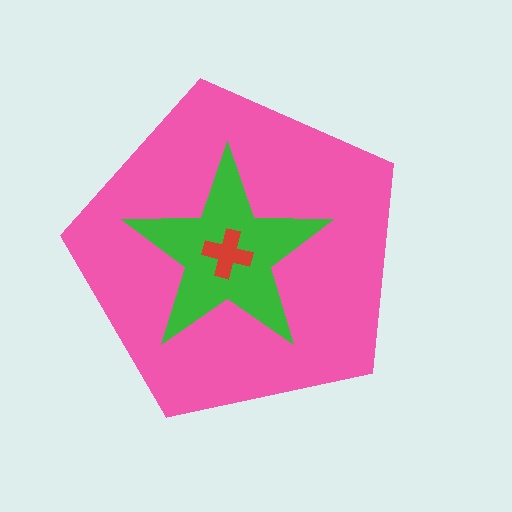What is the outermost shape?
The pink pentagon.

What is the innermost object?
The red cross.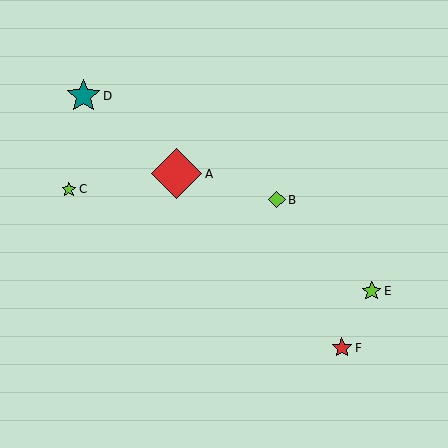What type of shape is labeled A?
Shape A is a red diamond.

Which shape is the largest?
The red diamond (labeled A) is the largest.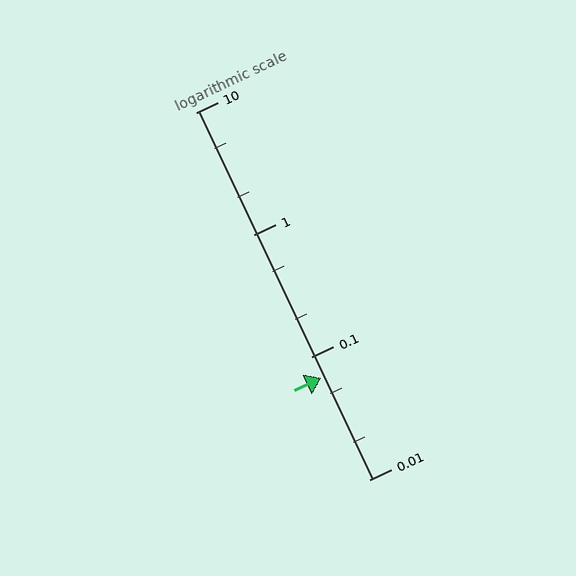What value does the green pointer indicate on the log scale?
The pointer indicates approximately 0.068.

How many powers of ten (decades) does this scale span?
The scale spans 3 decades, from 0.01 to 10.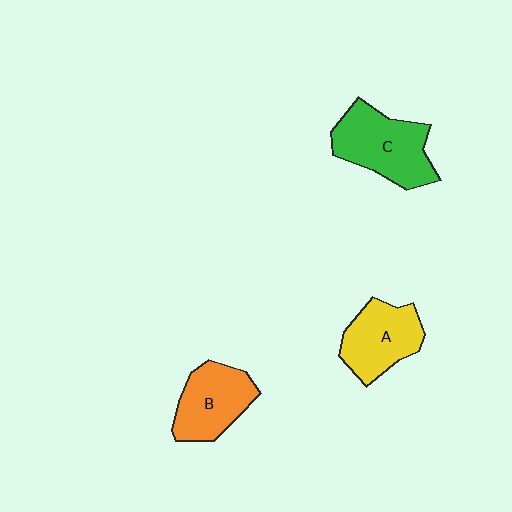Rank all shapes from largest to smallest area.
From largest to smallest: C (green), A (yellow), B (orange).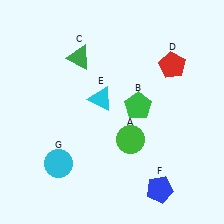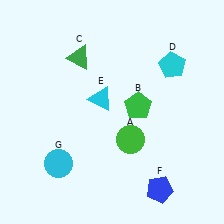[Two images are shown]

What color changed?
The pentagon (D) changed from red in Image 1 to cyan in Image 2.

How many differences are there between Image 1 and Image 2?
There is 1 difference between the two images.